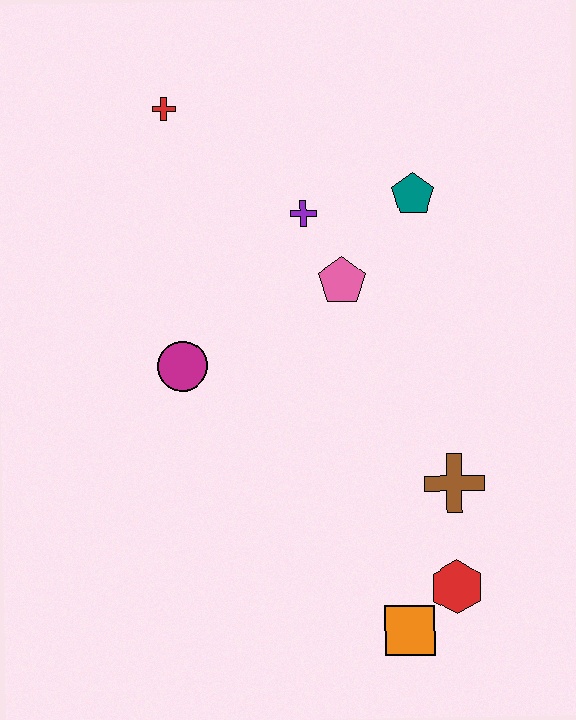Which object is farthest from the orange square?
The red cross is farthest from the orange square.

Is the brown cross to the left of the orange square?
No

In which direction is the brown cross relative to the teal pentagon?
The brown cross is below the teal pentagon.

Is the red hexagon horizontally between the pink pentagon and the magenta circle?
No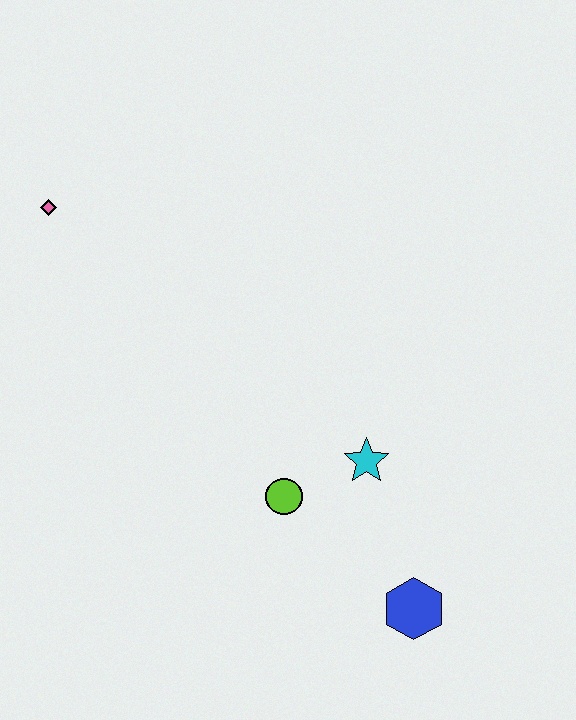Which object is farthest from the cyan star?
The pink diamond is farthest from the cyan star.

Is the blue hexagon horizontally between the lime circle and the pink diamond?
No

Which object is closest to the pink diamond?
The lime circle is closest to the pink diamond.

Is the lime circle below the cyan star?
Yes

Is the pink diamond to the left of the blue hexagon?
Yes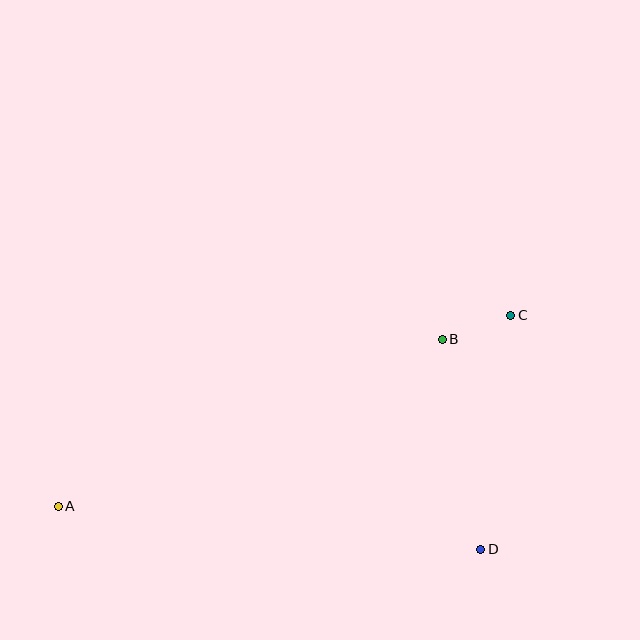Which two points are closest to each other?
Points B and C are closest to each other.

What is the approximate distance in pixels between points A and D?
The distance between A and D is approximately 425 pixels.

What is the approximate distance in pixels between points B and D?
The distance between B and D is approximately 214 pixels.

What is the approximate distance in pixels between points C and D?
The distance between C and D is approximately 236 pixels.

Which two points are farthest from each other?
Points A and C are farthest from each other.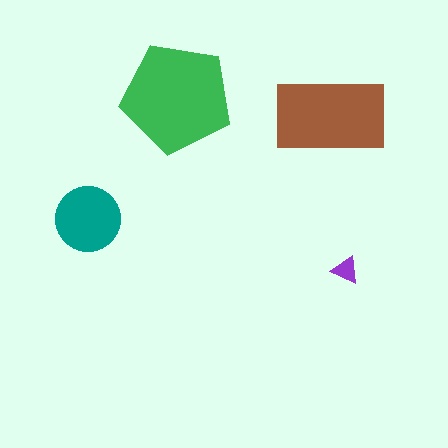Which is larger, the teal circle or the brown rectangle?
The brown rectangle.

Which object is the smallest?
The purple triangle.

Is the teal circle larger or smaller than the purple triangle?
Larger.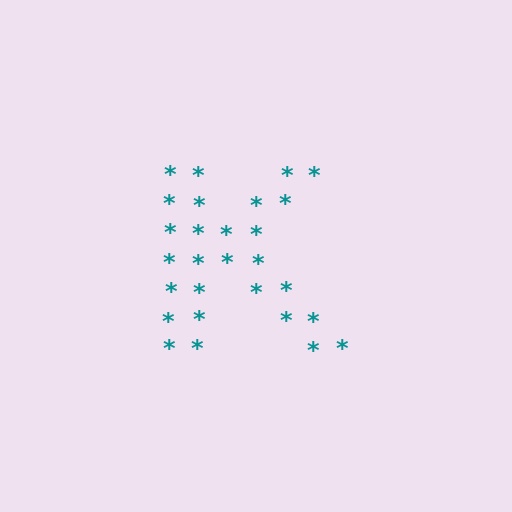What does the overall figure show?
The overall figure shows the letter K.